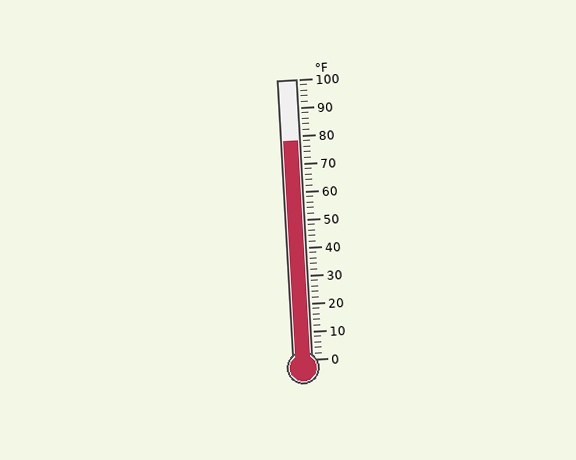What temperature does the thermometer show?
The thermometer shows approximately 78°F.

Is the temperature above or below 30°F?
The temperature is above 30°F.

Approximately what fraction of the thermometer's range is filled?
The thermometer is filled to approximately 80% of its range.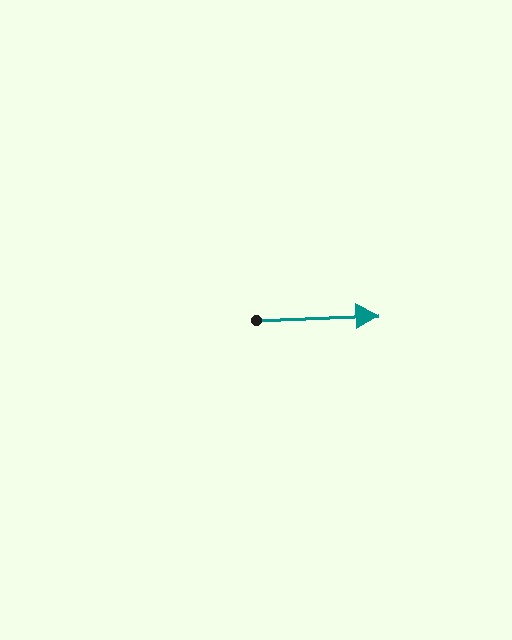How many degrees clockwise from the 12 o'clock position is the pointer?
Approximately 88 degrees.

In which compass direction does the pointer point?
East.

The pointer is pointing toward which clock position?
Roughly 3 o'clock.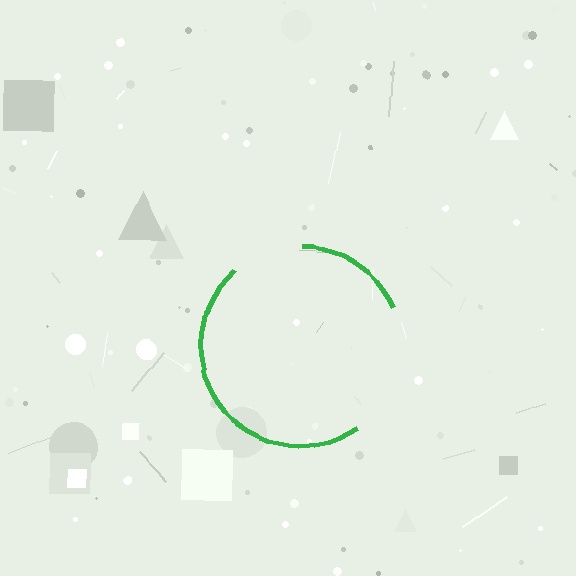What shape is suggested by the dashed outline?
The dashed outline suggests a circle.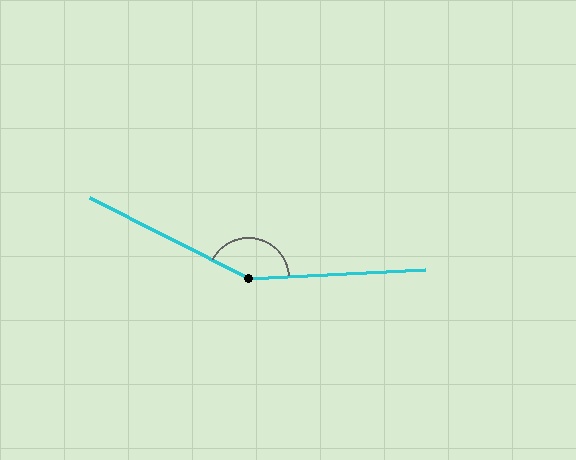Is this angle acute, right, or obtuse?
It is obtuse.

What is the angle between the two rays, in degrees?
Approximately 150 degrees.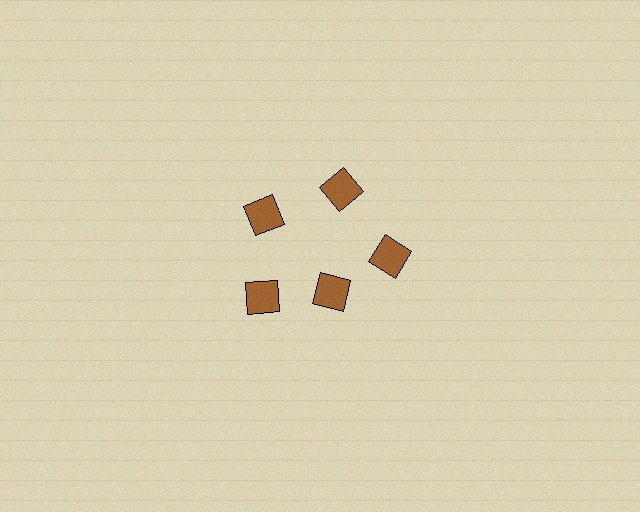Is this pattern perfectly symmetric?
No. The 5 brown diamonds are arranged in a ring, but one element near the 5 o'clock position is pulled inward toward the center, breaking the 5-fold rotational symmetry.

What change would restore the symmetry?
The symmetry would be restored by moving it outward, back onto the ring so that all 5 diamonds sit at equal angles and equal distance from the center.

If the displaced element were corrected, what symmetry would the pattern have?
It would have 5-fold rotational symmetry — the pattern would map onto itself every 72 degrees.